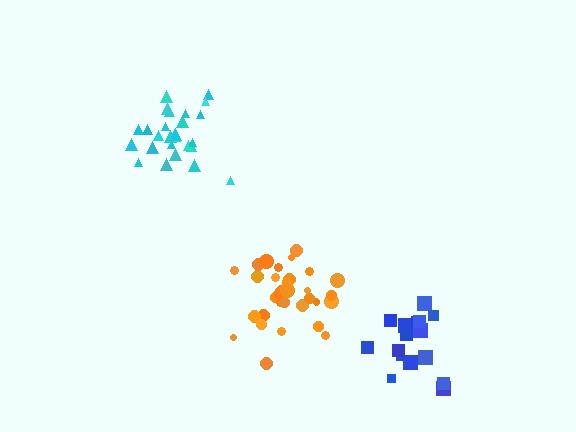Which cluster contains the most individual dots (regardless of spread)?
Orange (33).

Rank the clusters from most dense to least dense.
orange, cyan, blue.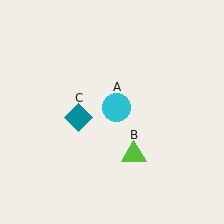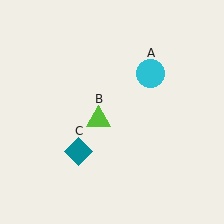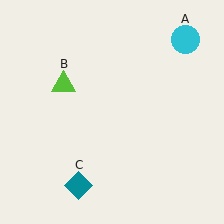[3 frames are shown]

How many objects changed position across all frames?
3 objects changed position: cyan circle (object A), lime triangle (object B), teal diamond (object C).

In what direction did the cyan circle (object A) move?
The cyan circle (object A) moved up and to the right.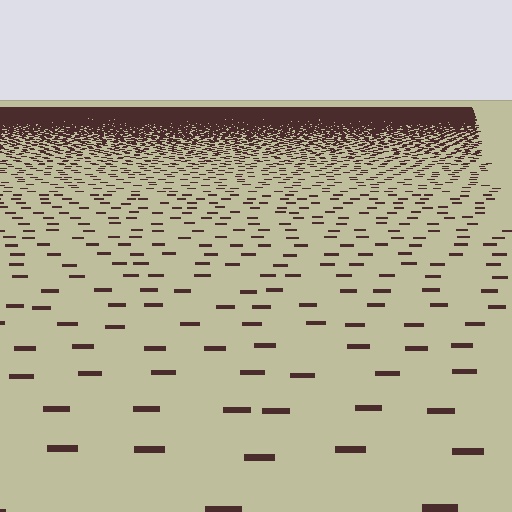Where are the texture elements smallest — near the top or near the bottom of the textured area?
Near the top.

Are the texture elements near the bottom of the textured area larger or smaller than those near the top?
Larger. Near the bottom, elements are closer to the viewer and appear at a bigger on-screen size.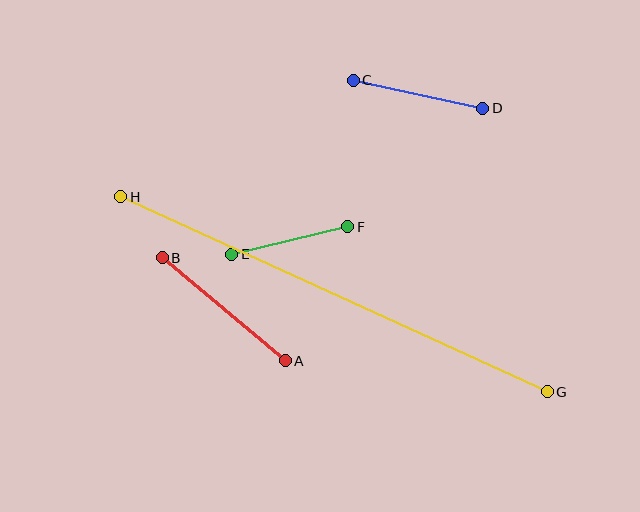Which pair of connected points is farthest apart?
Points G and H are farthest apart.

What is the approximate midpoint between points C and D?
The midpoint is at approximately (418, 94) pixels.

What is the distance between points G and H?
The distance is approximately 469 pixels.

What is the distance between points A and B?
The distance is approximately 160 pixels.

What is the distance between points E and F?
The distance is approximately 119 pixels.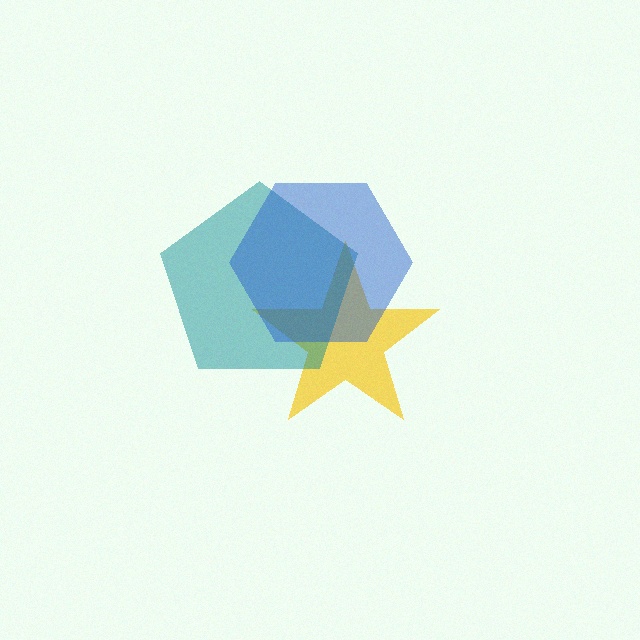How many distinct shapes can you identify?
There are 3 distinct shapes: a yellow star, a teal pentagon, a blue hexagon.